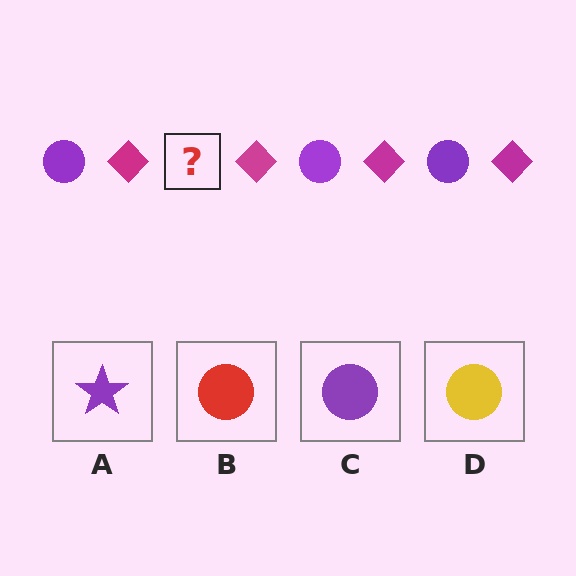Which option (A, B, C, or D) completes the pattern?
C.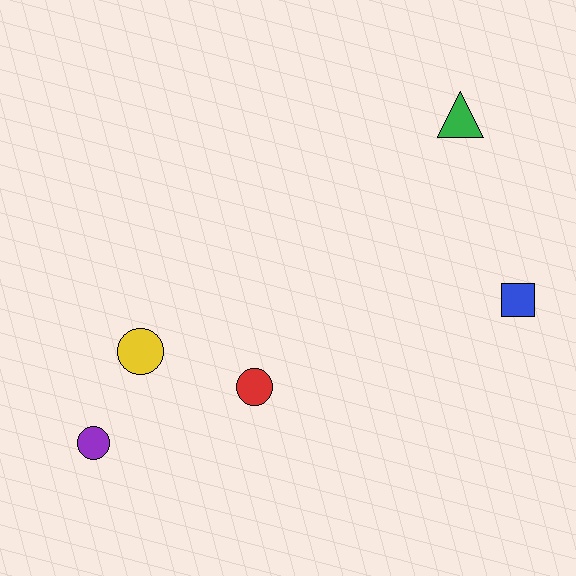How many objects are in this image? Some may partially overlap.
There are 5 objects.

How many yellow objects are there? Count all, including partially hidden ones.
There is 1 yellow object.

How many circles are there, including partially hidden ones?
There are 3 circles.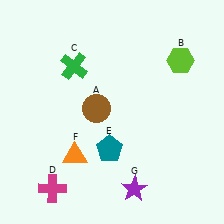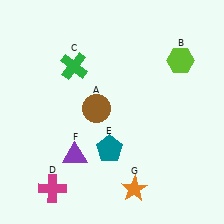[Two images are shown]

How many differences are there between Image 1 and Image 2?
There are 2 differences between the two images.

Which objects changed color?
F changed from orange to purple. G changed from purple to orange.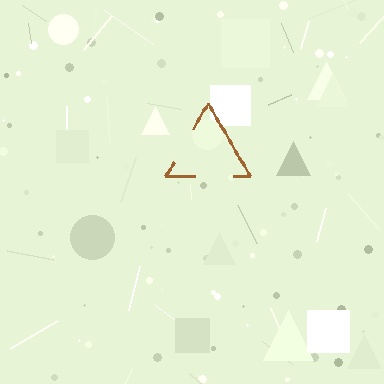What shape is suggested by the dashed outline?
The dashed outline suggests a triangle.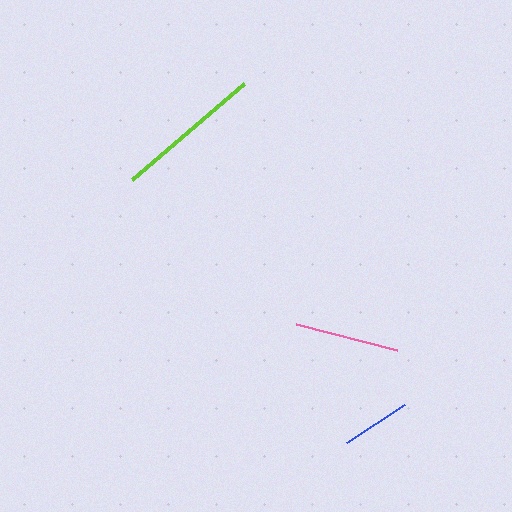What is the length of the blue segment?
The blue segment is approximately 69 pixels long.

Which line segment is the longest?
The lime line is the longest at approximately 147 pixels.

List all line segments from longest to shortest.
From longest to shortest: lime, pink, blue.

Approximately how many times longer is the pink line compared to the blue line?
The pink line is approximately 1.5 times the length of the blue line.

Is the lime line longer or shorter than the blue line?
The lime line is longer than the blue line.